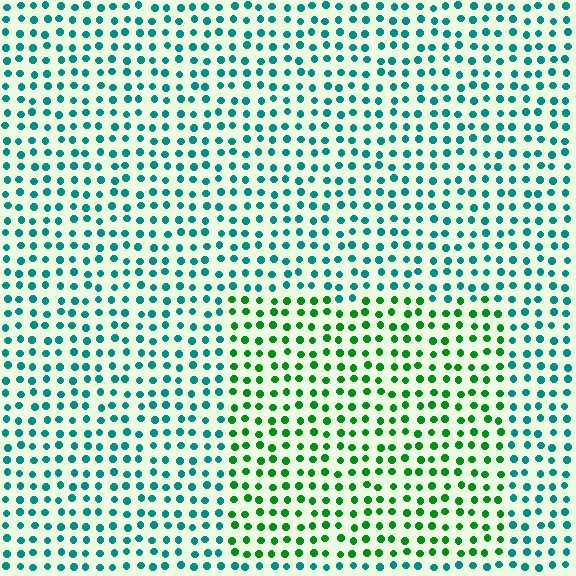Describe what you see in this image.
The image is filled with small teal elements in a uniform arrangement. A rectangle-shaped region is visible where the elements are tinted to a slightly different hue, forming a subtle color boundary.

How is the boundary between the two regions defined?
The boundary is defined purely by a slight shift in hue (about 47 degrees). Spacing, size, and orientation are identical on both sides.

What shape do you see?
I see a rectangle.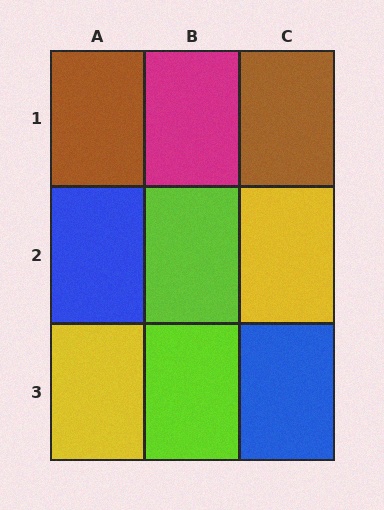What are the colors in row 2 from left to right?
Blue, lime, yellow.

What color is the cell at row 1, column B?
Magenta.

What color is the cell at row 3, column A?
Yellow.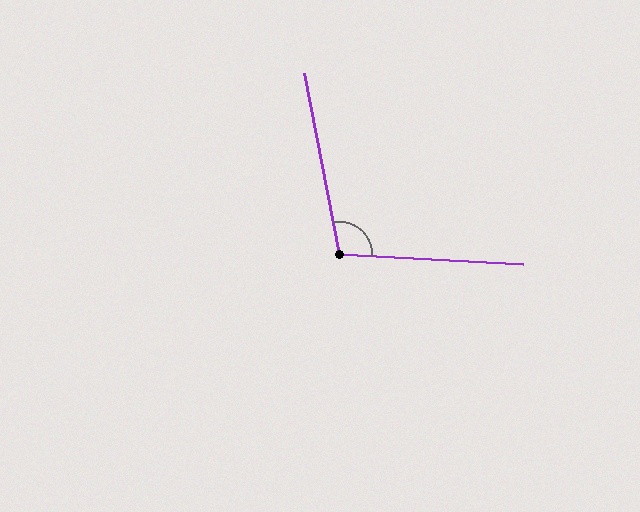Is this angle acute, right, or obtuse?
It is obtuse.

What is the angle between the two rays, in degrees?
Approximately 104 degrees.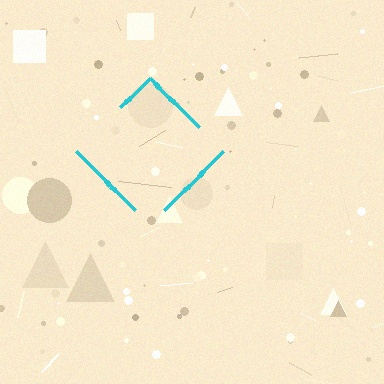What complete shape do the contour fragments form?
The contour fragments form a diamond.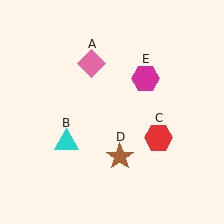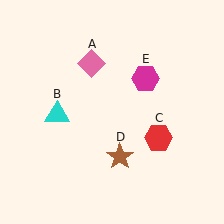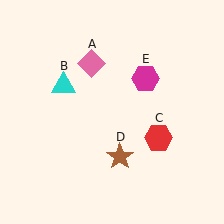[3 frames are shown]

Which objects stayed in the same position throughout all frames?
Pink diamond (object A) and red hexagon (object C) and brown star (object D) and magenta hexagon (object E) remained stationary.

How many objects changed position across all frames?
1 object changed position: cyan triangle (object B).